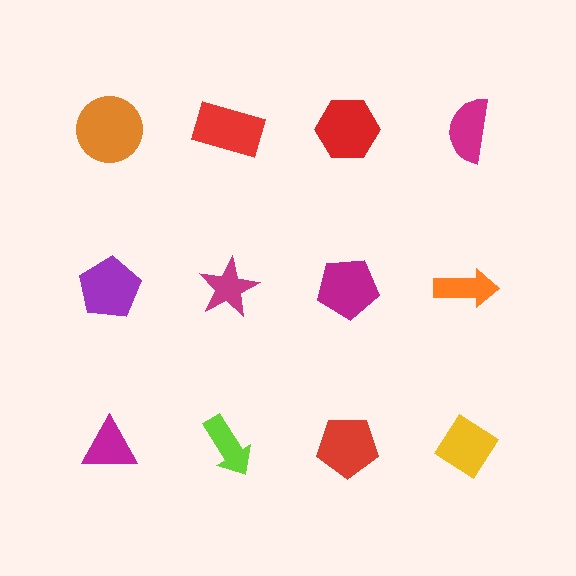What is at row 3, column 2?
A lime arrow.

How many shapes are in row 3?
4 shapes.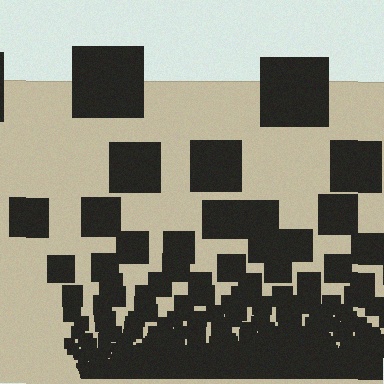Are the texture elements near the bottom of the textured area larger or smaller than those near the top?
Smaller. The gradient is inverted — elements near the bottom are smaller and denser.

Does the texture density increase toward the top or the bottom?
Density increases toward the bottom.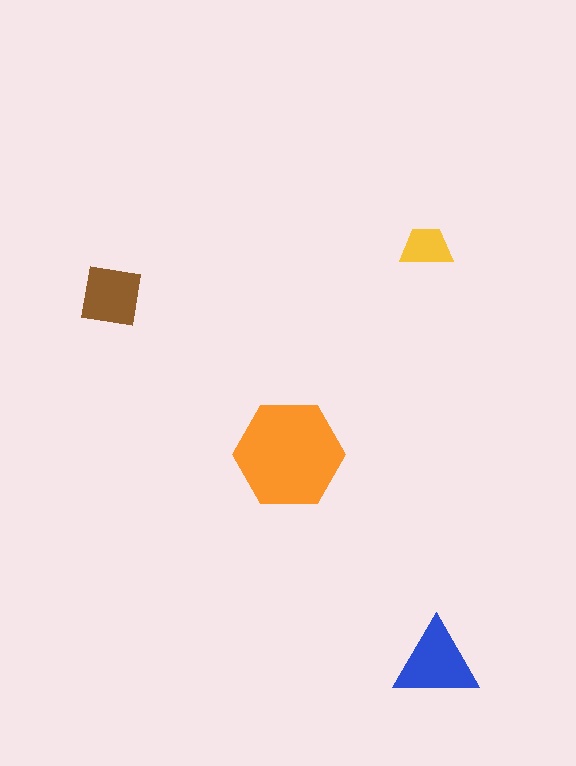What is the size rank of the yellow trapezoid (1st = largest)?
4th.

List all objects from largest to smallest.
The orange hexagon, the blue triangle, the brown square, the yellow trapezoid.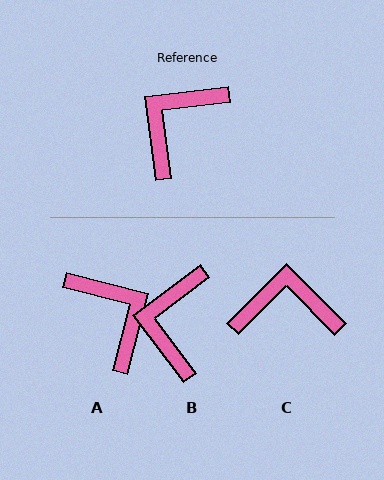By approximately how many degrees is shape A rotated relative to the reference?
Approximately 111 degrees clockwise.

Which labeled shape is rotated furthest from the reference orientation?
A, about 111 degrees away.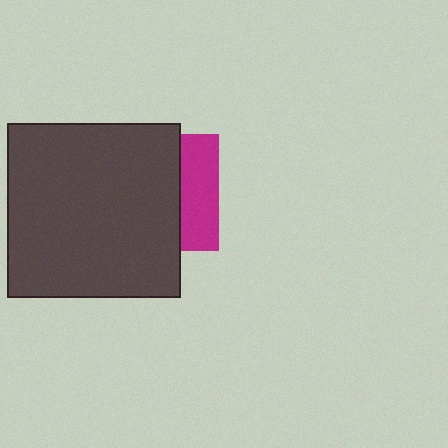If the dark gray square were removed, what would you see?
You would see the complete magenta square.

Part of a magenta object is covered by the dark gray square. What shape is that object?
It is a square.